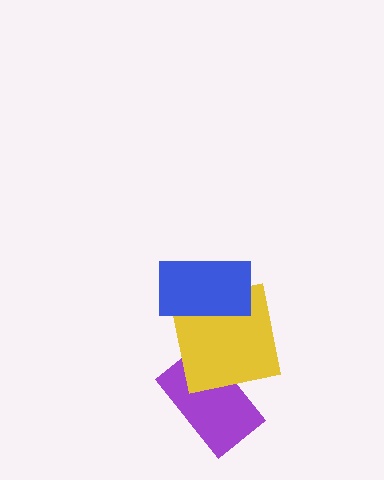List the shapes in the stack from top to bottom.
From top to bottom: the blue rectangle, the yellow square, the purple rectangle.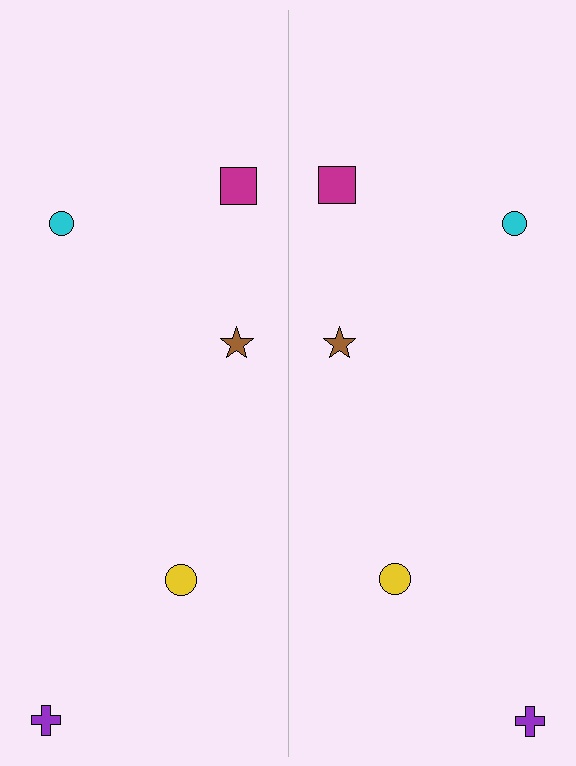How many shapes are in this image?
There are 10 shapes in this image.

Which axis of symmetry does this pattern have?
The pattern has a vertical axis of symmetry running through the center of the image.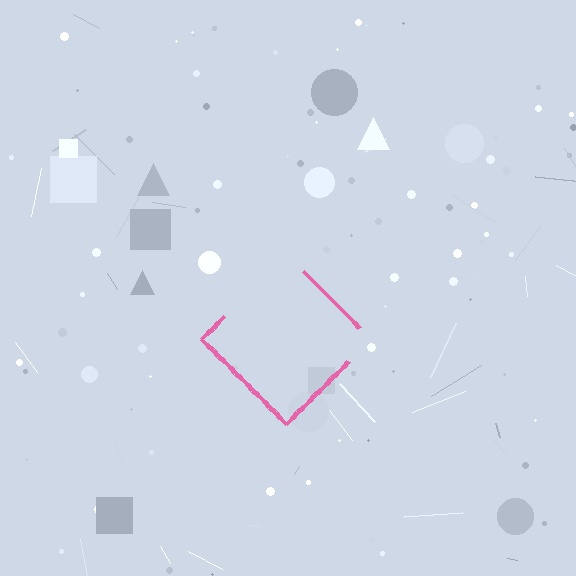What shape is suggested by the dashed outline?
The dashed outline suggests a diamond.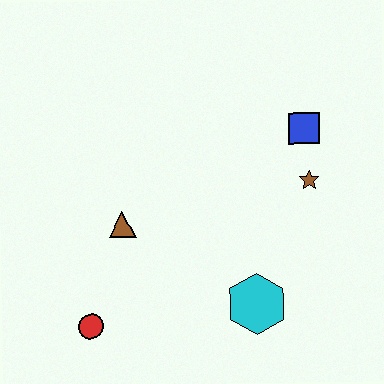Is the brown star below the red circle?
No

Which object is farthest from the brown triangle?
The blue square is farthest from the brown triangle.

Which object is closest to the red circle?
The brown triangle is closest to the red circle.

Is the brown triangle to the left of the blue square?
Yes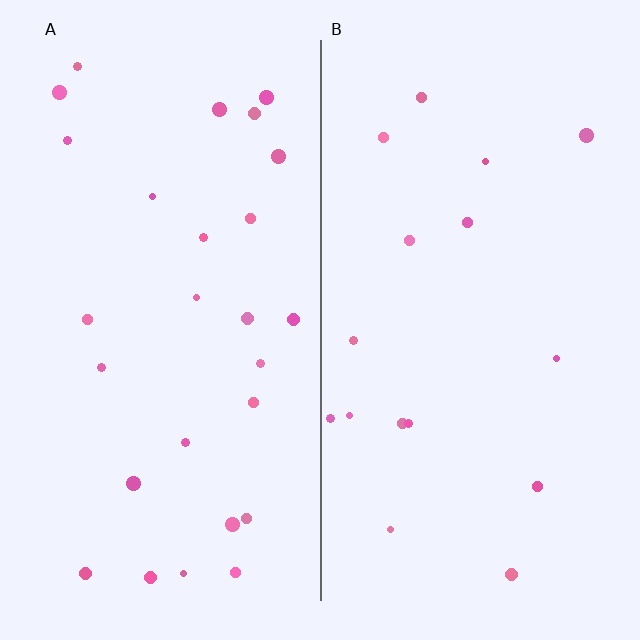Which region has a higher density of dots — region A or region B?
A (the left).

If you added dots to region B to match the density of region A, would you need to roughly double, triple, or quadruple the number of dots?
Approximately double.